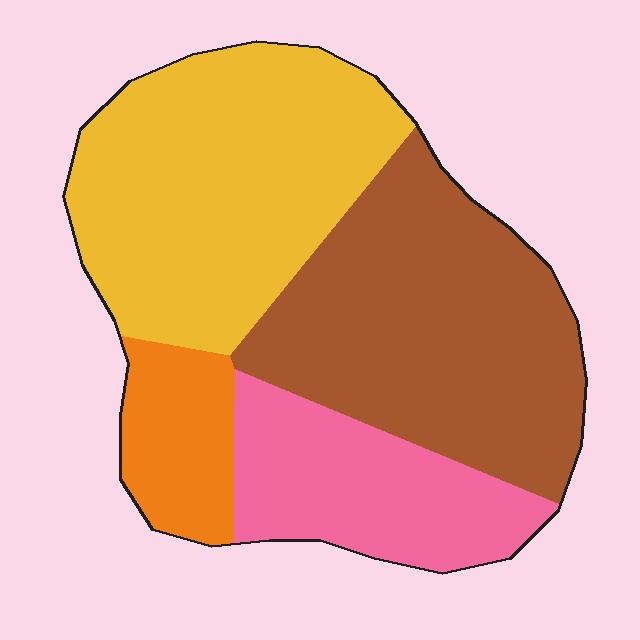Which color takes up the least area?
Orange, at roughly 10%.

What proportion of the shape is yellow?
Yellow covers 36% of the shape.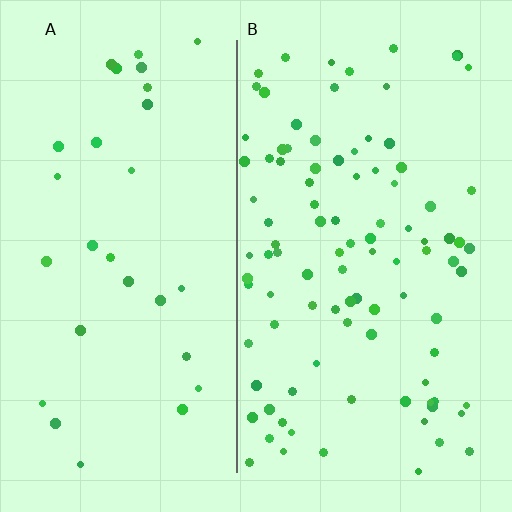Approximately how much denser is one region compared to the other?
Approximately 3.3× — region B over region A.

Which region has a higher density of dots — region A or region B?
B (the right).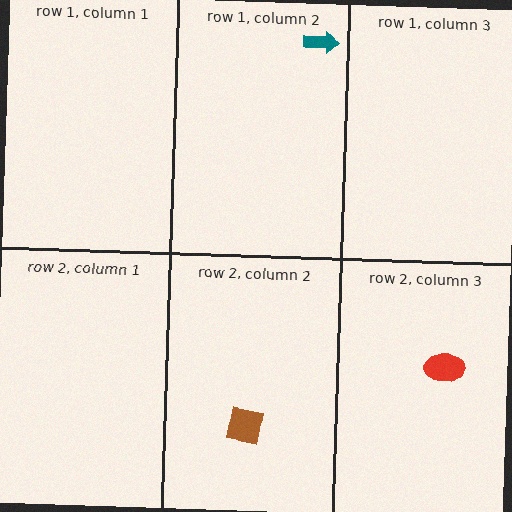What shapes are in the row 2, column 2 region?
The brown square.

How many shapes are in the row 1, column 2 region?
1.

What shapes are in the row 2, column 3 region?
The red ellipse.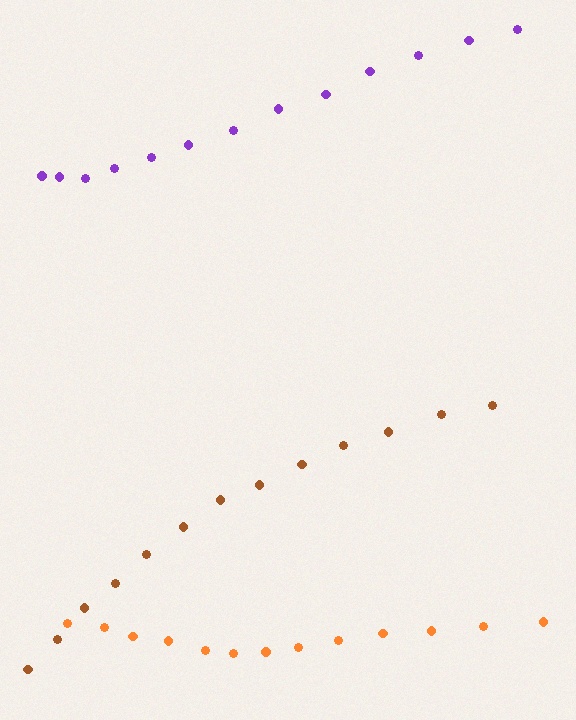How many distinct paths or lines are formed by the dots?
There are 3 distinct paths.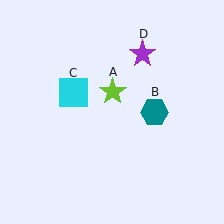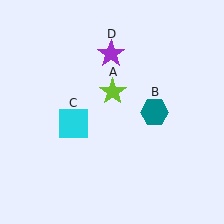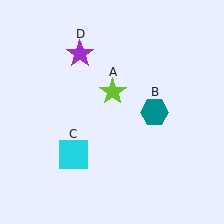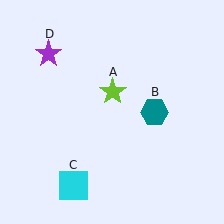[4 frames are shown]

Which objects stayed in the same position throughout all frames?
Lime star (object A) and teal hexagon (object B) remained stationary.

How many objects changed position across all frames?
2 objects changed position: cyan square (object C), purple star (object D).